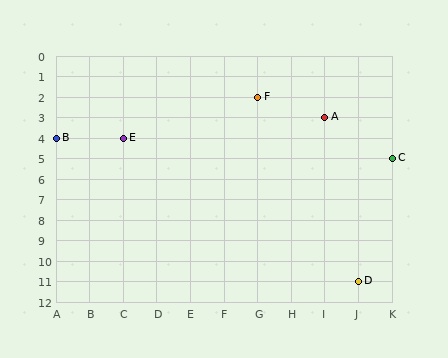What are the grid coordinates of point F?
Point F is at grid coordinates (G, 2).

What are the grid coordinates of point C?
Point C is at grid coordinates (K, 5).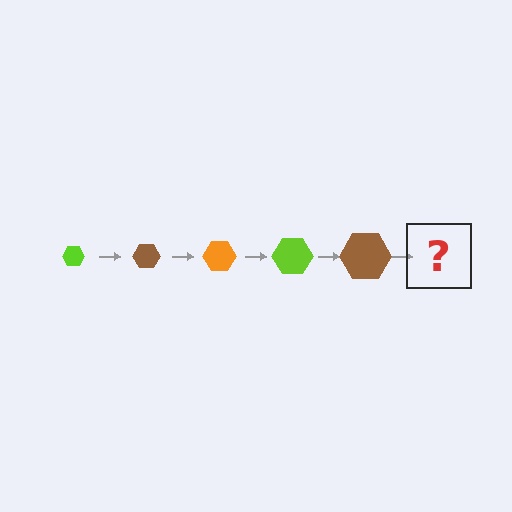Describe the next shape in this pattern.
It should be an orange hexagon, larger than the previous one.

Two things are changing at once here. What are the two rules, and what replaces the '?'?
The two rules are that the hexagon grows larger each step and the color cycles through lime, brown, and orange. The '?' should be an orange hexagon, larger than the previous one.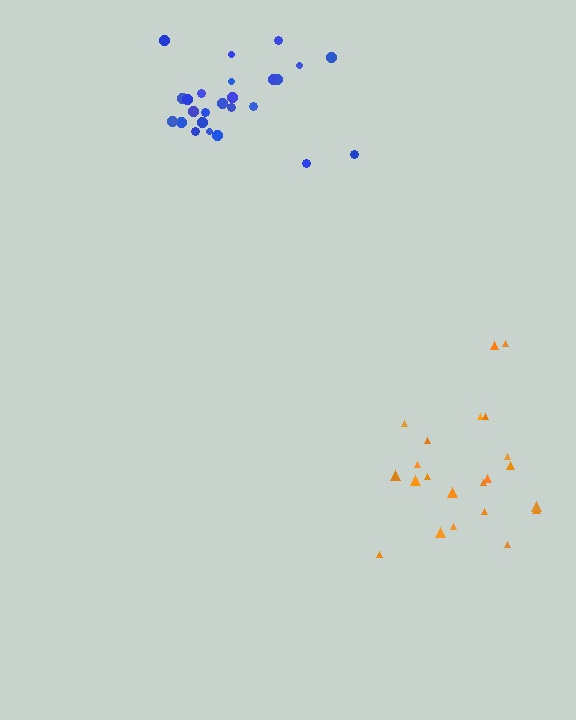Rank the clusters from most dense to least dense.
blue, orange.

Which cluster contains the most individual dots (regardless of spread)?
Blue (25).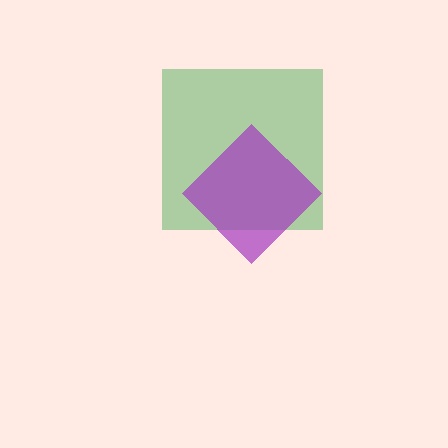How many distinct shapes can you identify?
There are 2 distinct shapes: a green square, a purple diamond.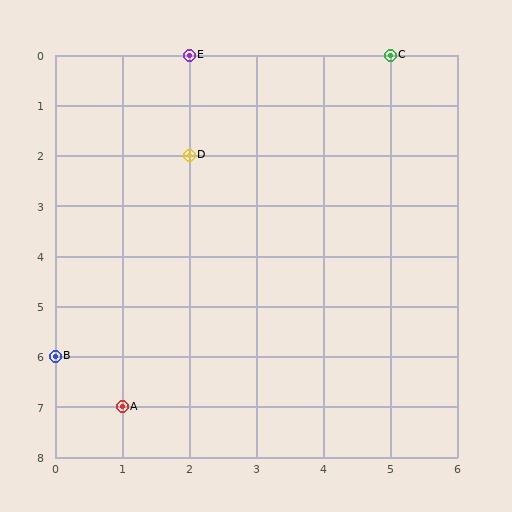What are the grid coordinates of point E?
Point E is at grid coordinates (2, 0).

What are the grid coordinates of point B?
Point B is at grid coordinates (0, 6).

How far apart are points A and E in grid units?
Points A and E are 1 column and 7 rows apart (about 7.1 grid units diagonally).